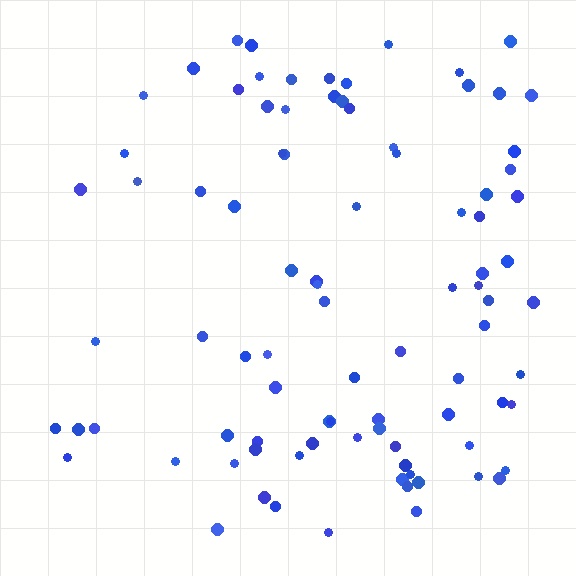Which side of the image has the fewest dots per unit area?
The left.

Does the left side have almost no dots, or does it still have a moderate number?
Still a moderate number, just noticeably fewer than the right.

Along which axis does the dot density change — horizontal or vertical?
Horizontal.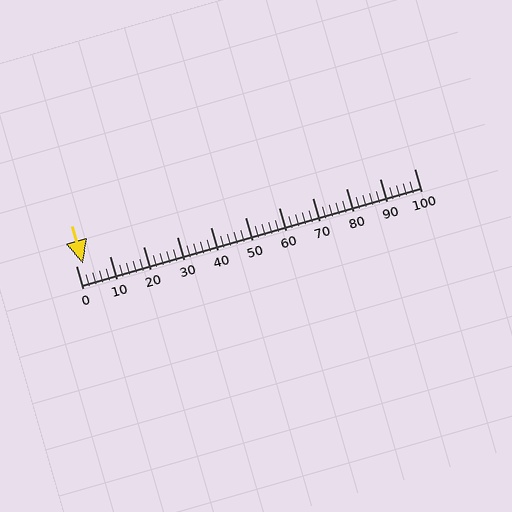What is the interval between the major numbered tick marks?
The major tick marks are spaced 10 units apart.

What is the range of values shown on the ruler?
The ruler shows values from 0 to 100.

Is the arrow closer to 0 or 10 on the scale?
The arrow is closer to 0.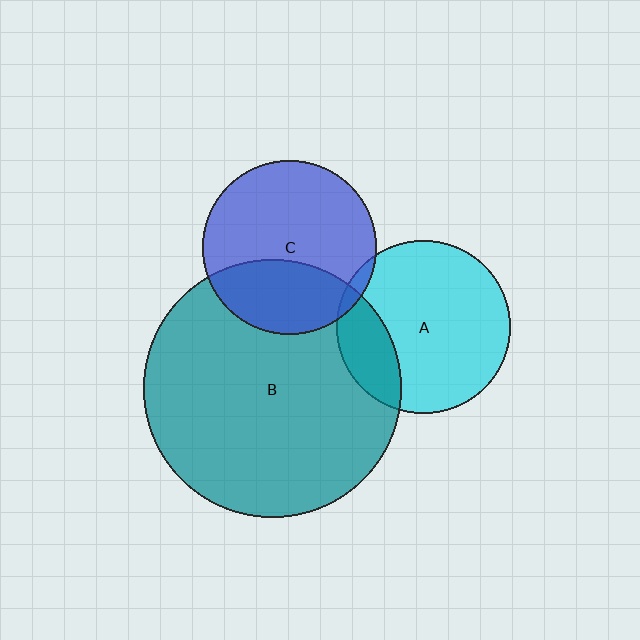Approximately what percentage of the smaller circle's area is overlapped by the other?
Approximately 35%.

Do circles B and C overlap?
Yes.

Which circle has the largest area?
Circle B (teal).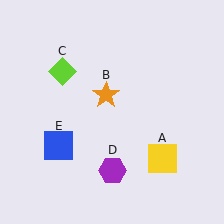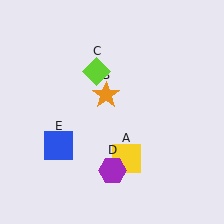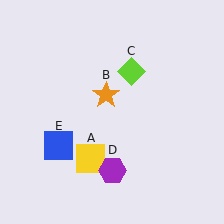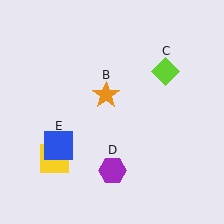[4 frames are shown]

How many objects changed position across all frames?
2 objects changed position: yellow square (object A), lime diamond (object C).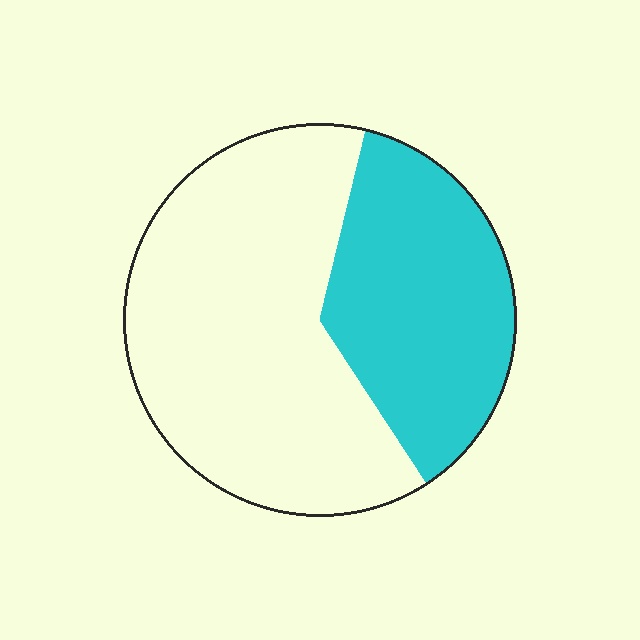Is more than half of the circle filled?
No.